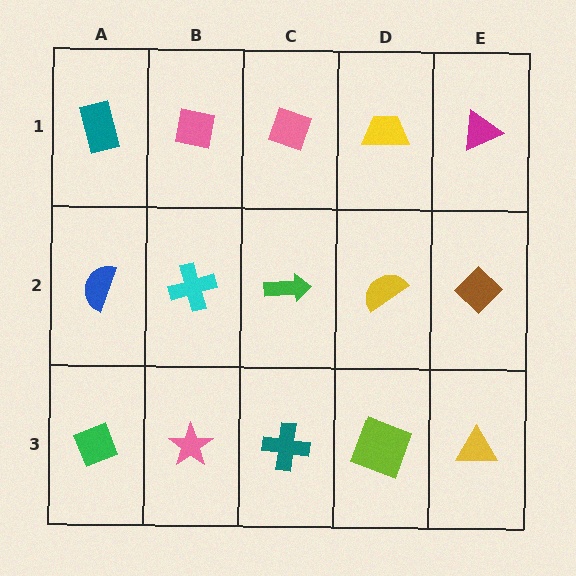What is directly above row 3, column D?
A yellow semicircle.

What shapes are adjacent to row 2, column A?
A teal rectangle (row 1, column A), a green diamond (row 3, column A), a cyan cross (row 2, column B).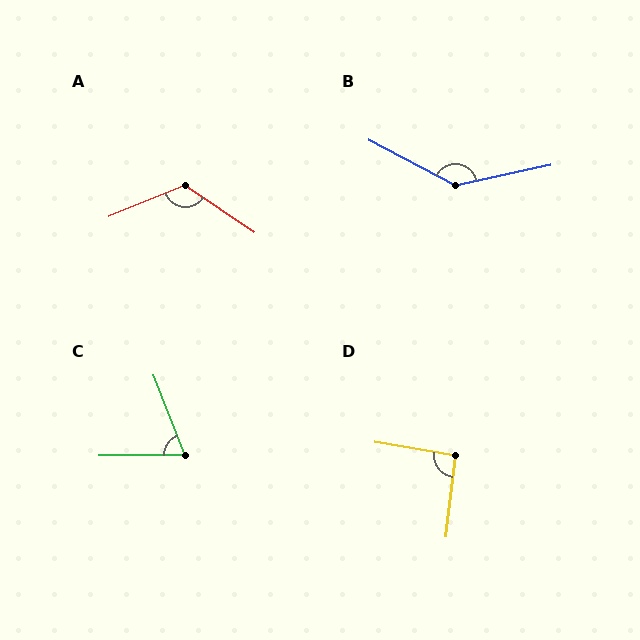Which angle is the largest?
B, at approximately 141 degrees.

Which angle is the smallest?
C, at approximately 69 degrees.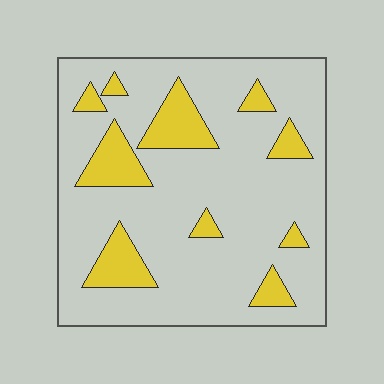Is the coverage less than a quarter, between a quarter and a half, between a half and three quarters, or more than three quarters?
Less than a quarter.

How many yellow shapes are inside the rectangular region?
10.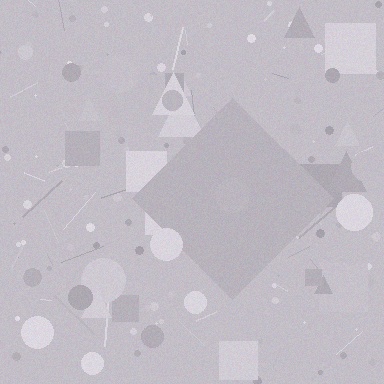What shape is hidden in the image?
A diamond is hidden in the image.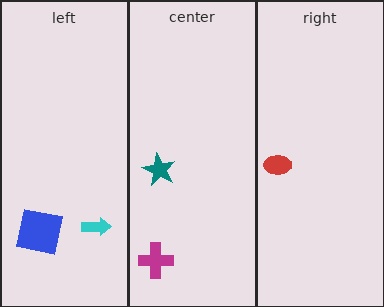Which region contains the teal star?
The center region.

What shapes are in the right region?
The red ellipse.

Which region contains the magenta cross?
The center region.